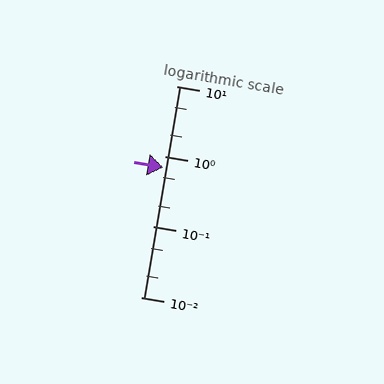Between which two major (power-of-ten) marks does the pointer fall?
The pointer is between 0.1 and 1.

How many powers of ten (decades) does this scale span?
The scale spans 3 decades, from 0.01 to 10.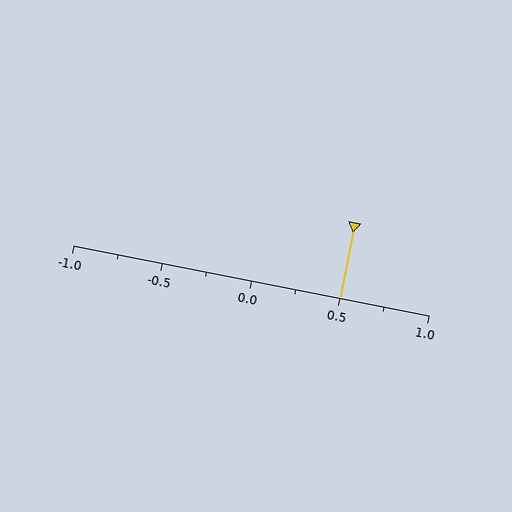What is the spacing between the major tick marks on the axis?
The major ticks are spaced 0.5 apart.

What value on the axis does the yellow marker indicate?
The marker indicates approximately 0.5.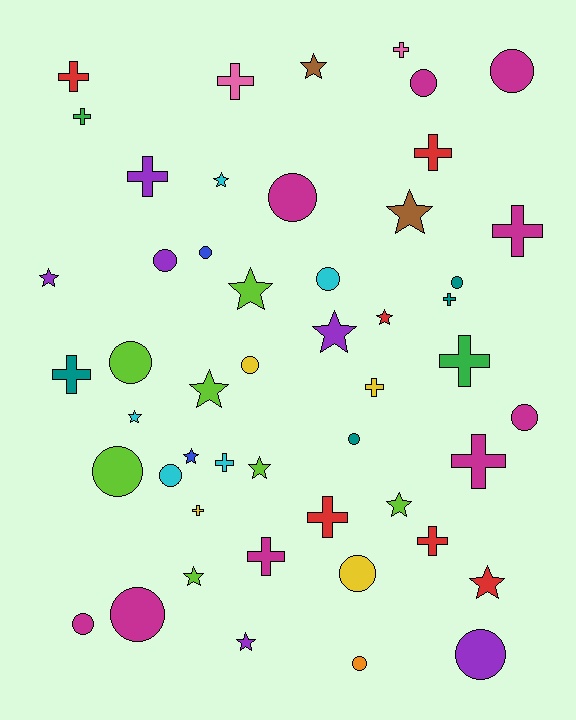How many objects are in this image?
There are 50 objects.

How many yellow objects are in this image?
There are 4 yellow objects.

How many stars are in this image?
There are 15 stars.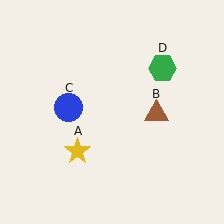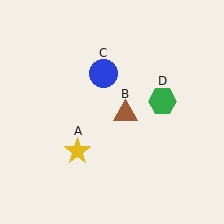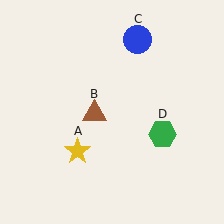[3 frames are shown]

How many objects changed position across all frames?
3 objects changed position: brown triangle (object B), blue circle (object C), green hexagon (object D).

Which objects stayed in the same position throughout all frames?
Yellow star (object A) remained stationary.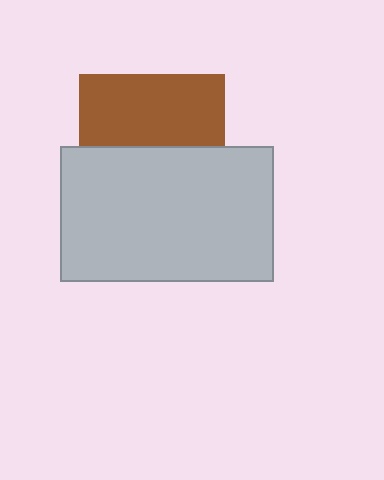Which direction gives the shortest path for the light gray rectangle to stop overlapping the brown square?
Moving down gives the shortest separation.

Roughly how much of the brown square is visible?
About half of it is visible (roughly 49%).